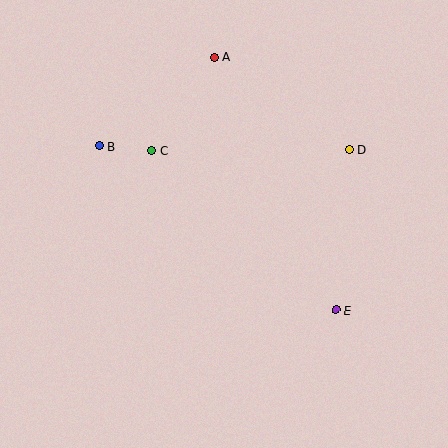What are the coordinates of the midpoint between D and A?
The midpoint between D and A is at (282, 103).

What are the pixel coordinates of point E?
Point E is at (336, 310).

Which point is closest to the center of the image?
Point C at (152, 151) is closest to the center.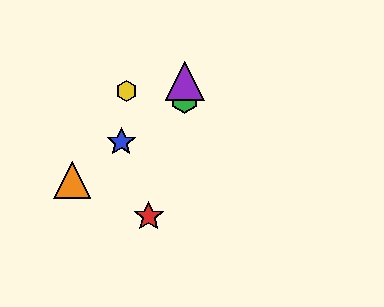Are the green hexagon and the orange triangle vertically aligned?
No, the green hexagon is at x≈185 and the orange triangle is at x≈72.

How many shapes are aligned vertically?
2 shapes (the green hexagon, the purple triangle) are aligned vertically.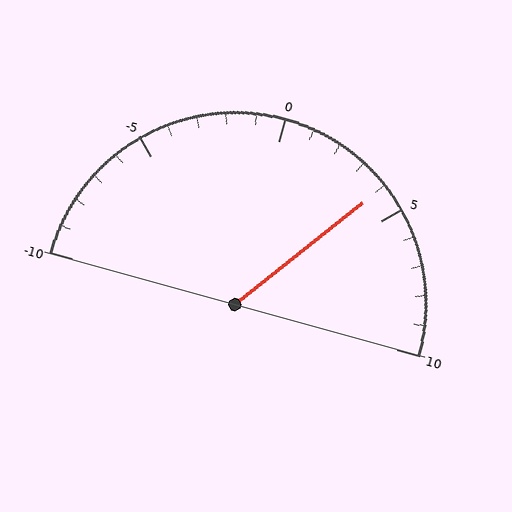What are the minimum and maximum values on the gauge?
The gauge ranges from -10 to 10.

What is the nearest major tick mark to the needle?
The nearest major tick mark is 5.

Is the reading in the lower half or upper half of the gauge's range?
The reading is in the upper half of the range (-10 to 10).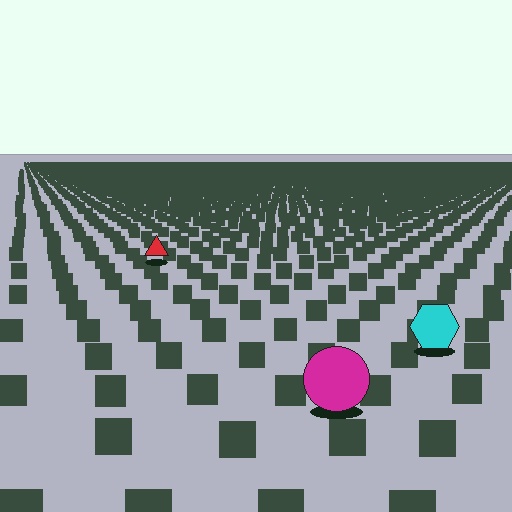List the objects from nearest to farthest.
From nearest to farthest: the magenta circle, the cyan hexagon, the red triangle.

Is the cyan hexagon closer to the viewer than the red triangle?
Yes. The cyan hexagon is closer — you can tell from the texture gradient: the ground texture is coarser near it.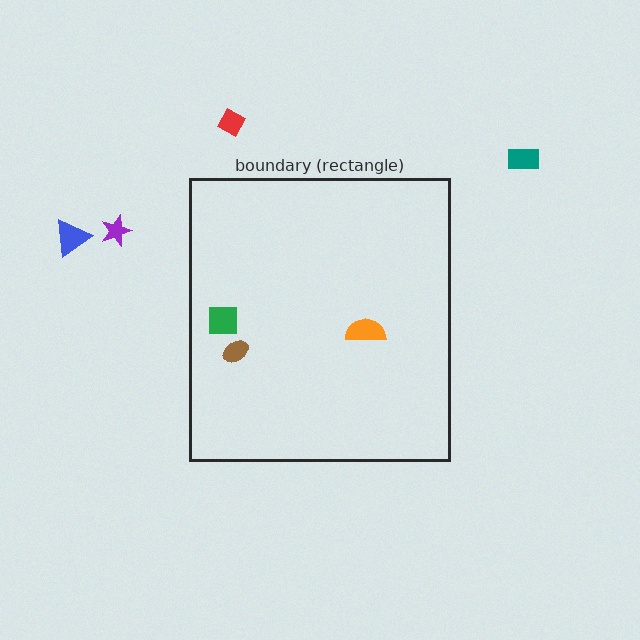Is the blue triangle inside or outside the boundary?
Outside.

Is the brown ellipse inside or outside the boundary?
Inside.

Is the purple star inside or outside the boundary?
Outside.